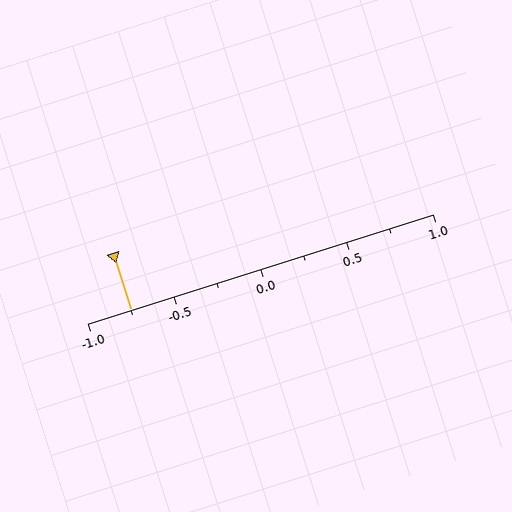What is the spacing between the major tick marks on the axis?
The major ticks are spaced 0.5 apart.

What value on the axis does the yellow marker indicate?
The marker indicates approximately -0.75.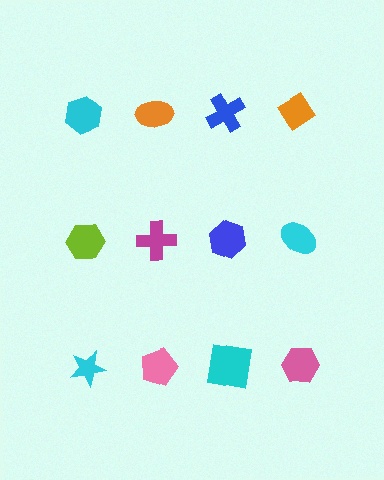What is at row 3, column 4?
A pink hexagon.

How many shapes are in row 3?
4 shapes.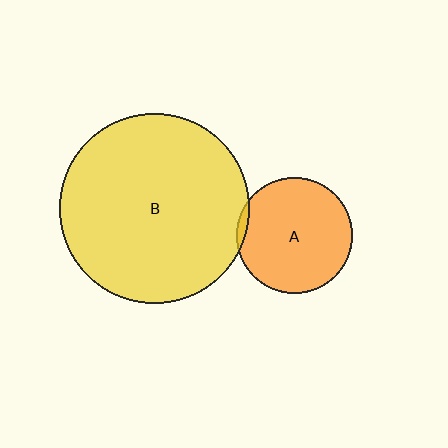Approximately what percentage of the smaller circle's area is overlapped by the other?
Approximately 5%.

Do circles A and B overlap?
Yes.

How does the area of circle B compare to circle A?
Approximately 2.7 times.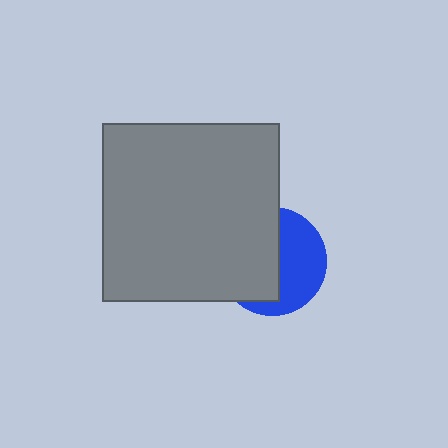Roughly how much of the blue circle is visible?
About half of it is visible (roughly 47%).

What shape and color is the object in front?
The object in front is a gray square.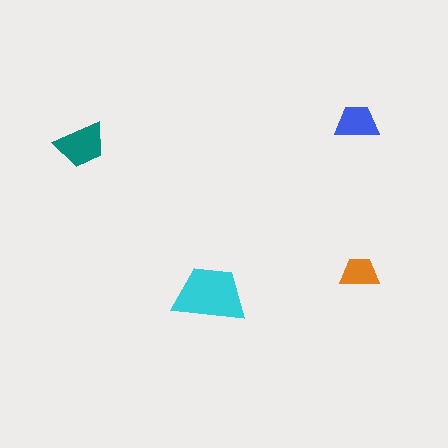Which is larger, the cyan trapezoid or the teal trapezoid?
The cyan one.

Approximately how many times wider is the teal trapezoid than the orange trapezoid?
About 1.5 times wider.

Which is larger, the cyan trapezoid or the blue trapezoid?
The cyan one.